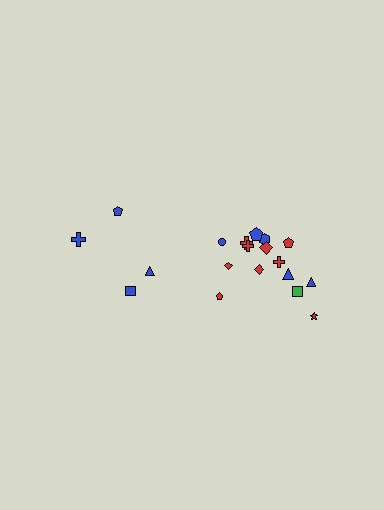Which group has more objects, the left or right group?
The right group.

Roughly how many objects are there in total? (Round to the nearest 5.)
Roughly 20 objects in total.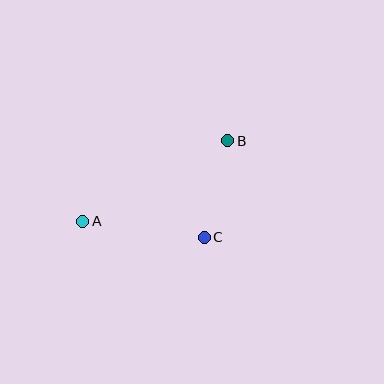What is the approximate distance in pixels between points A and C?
The distance between A and C is approximately 123 pixels.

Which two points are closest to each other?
Points B and C are closest to each other.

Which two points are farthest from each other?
Points A and B are farthest from each other.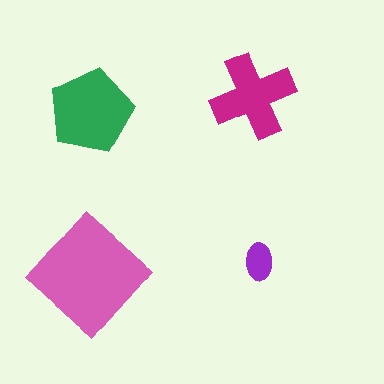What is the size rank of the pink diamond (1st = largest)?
1st.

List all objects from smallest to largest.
The purple ellipse, the magenta cross, the green pentagon, the pink diamond.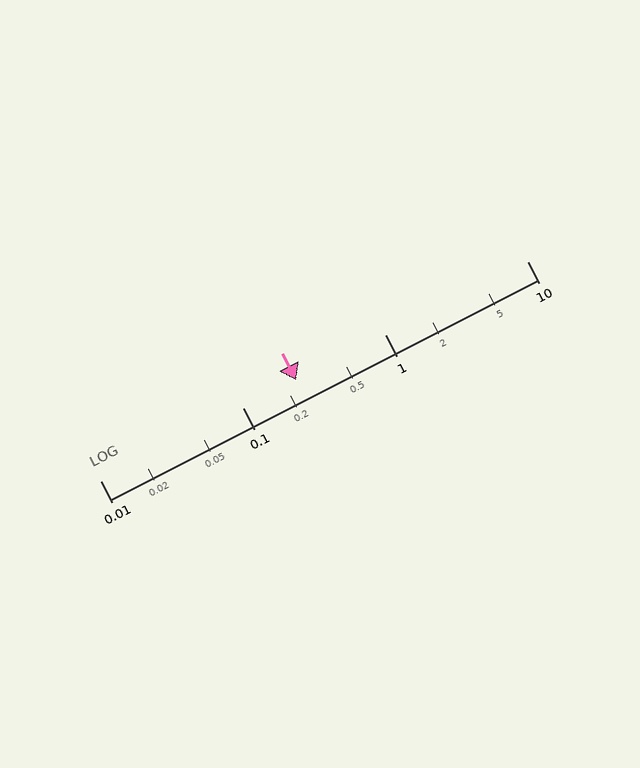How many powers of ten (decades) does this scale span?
The scale spans 3 decades, from 0.01 to 10.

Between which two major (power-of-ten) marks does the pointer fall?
The pointer is between 0.1 and 1.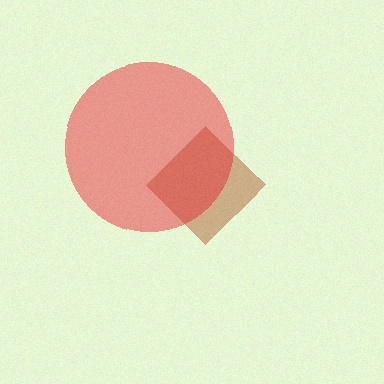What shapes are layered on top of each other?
The layered shapes are: a brown diamond, a red circle.